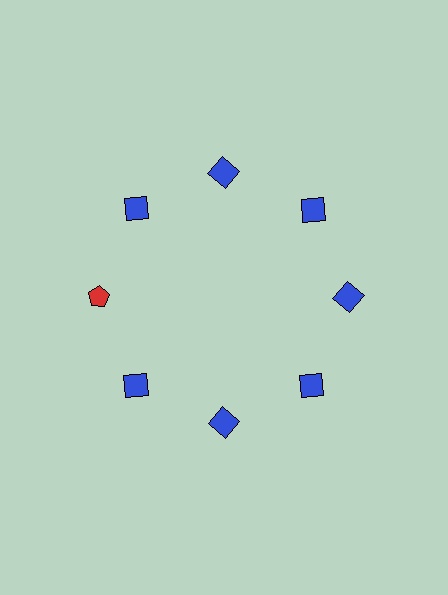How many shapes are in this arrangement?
There are 8 shapes arranged in a ring pattern.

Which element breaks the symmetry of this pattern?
The red pentagon at roughly the 9 o'clock position breaks the symmetry. All other shapes are blue squares.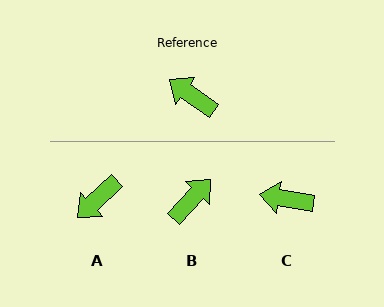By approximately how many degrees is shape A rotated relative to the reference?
Approximately 79 degrees counter-clockwise.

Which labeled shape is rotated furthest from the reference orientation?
B, about 98 degrees away.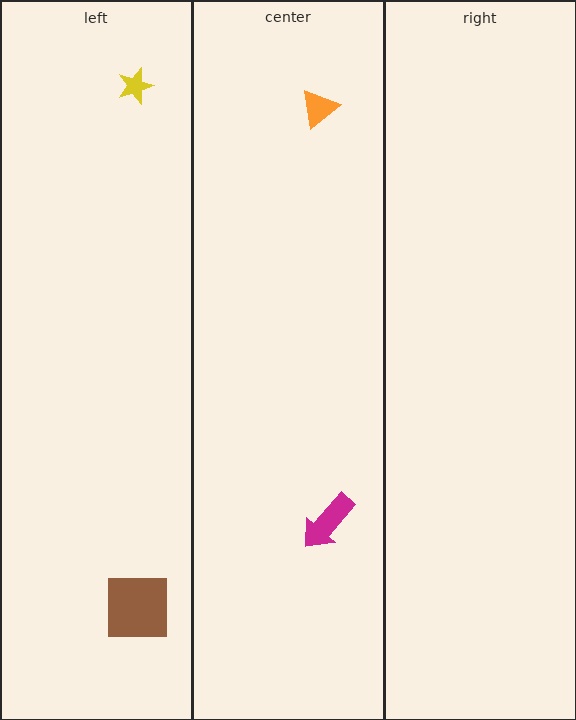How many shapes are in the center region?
2.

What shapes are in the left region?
The brown square, the yellow star.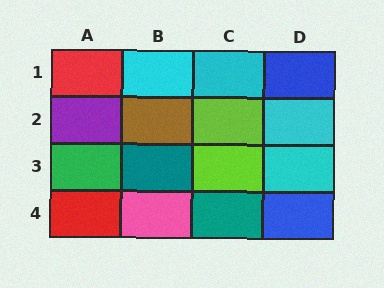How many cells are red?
2 cells are red.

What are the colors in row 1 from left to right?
Red, cyan, cyan, blue.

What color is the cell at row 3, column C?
Lime.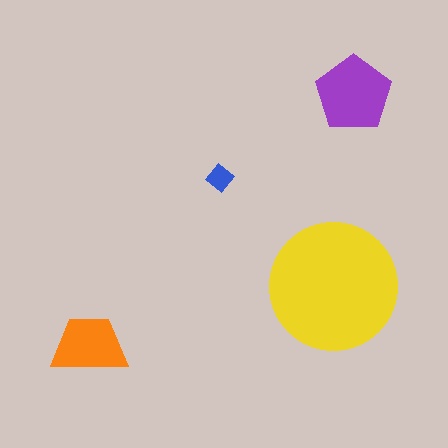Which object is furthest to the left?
The orange trapezoid is leftmost.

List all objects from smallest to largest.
The blue diamond, the orange trapezoid, the purple pentagon, the yellow circle.